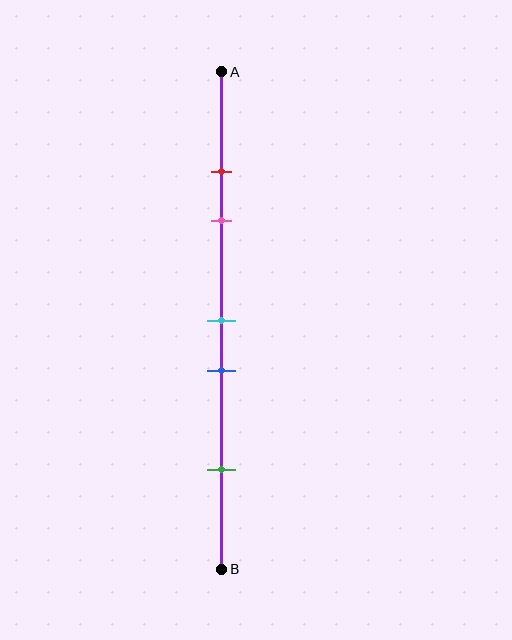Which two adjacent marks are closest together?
The red and pink marks are the closest adjacent pair.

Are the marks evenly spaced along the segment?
No, the marks are not evenly spaced.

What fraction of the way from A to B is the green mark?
The green mark is approximately 80% (0.8) of the way from A to B.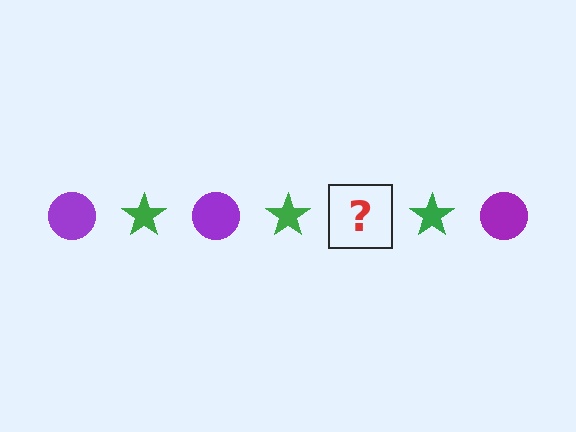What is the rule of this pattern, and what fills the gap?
The rule is that the pattern alternates between purple circle and green star. The gap should be filled with a purple circle.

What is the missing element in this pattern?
The missing element is a purple circle.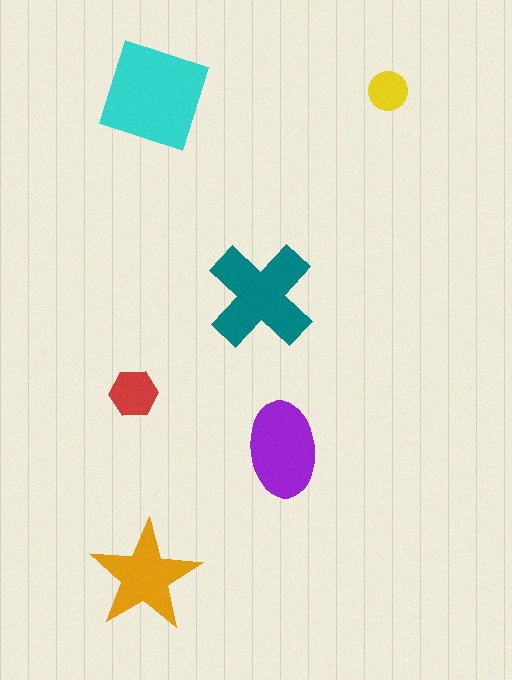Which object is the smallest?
The yellow circle.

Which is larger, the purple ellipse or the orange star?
The purple ellipse.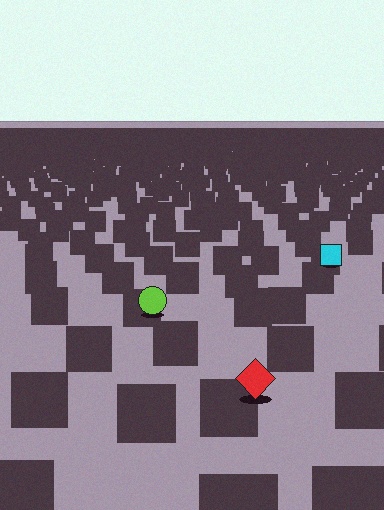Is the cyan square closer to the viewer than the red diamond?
No. The red diamond is closer — you can tell from the texture gradient: the ground texture is coarser near it.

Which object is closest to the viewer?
The red diamond is closest. The texture marks near it are larger and more spread out.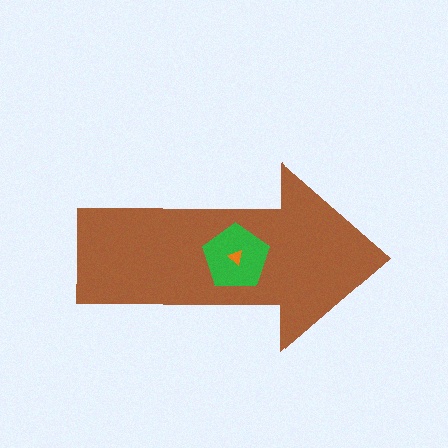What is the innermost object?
The orange triangle.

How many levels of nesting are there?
3.